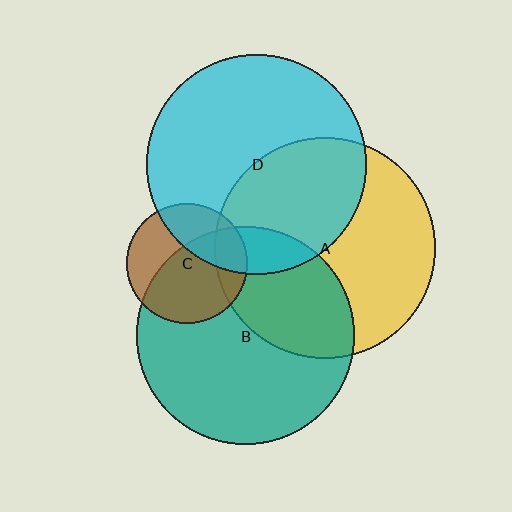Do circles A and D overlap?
Yes.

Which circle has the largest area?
Circle A (yellow).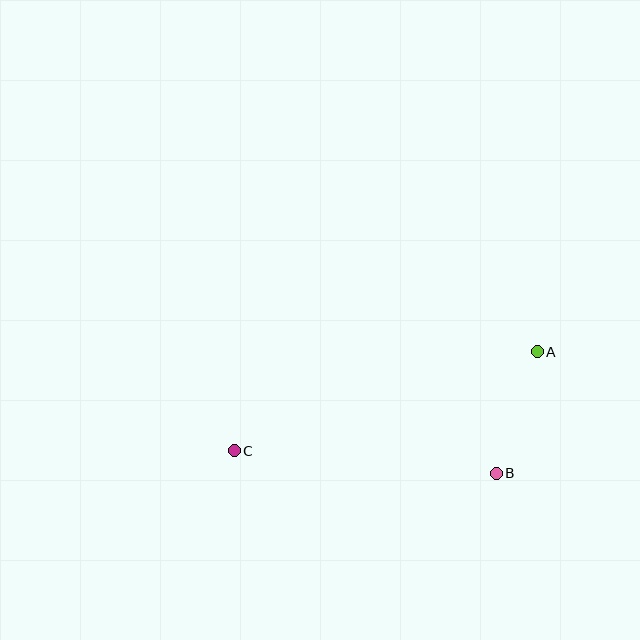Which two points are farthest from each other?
Points A and C are farthest from each other.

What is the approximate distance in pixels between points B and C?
The distance between B and C is approximately 263 pixels.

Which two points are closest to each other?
Points A and B are closest to each other.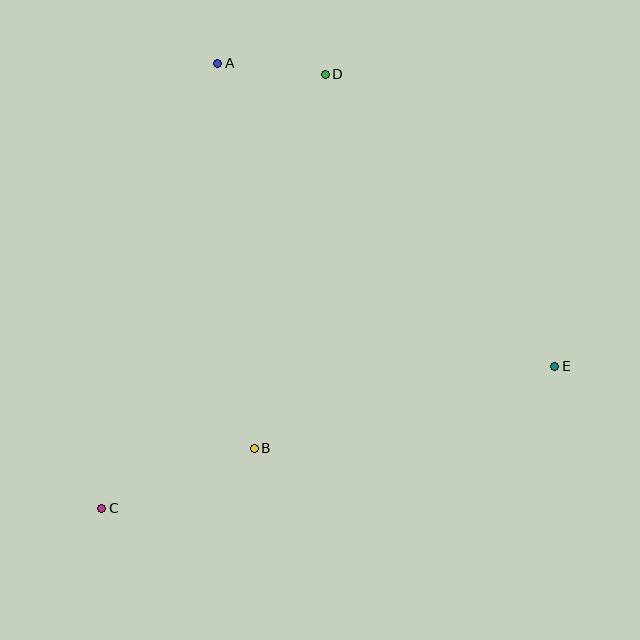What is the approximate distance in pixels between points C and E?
The distance between C and E is approximately 475 pixels.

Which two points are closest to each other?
Points A and D are closest to each other.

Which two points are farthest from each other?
Points C and D are farthest from each other.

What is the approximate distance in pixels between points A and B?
The distance between A and B is approximately 387 pixels.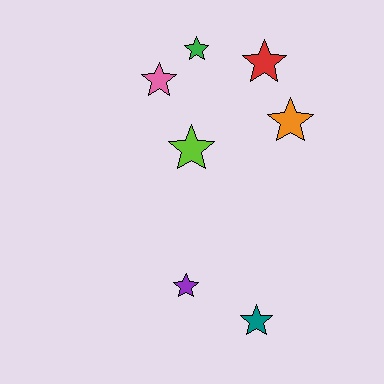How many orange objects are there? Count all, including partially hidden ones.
There is 1 orange object.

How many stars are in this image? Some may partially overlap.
There are 7 stars.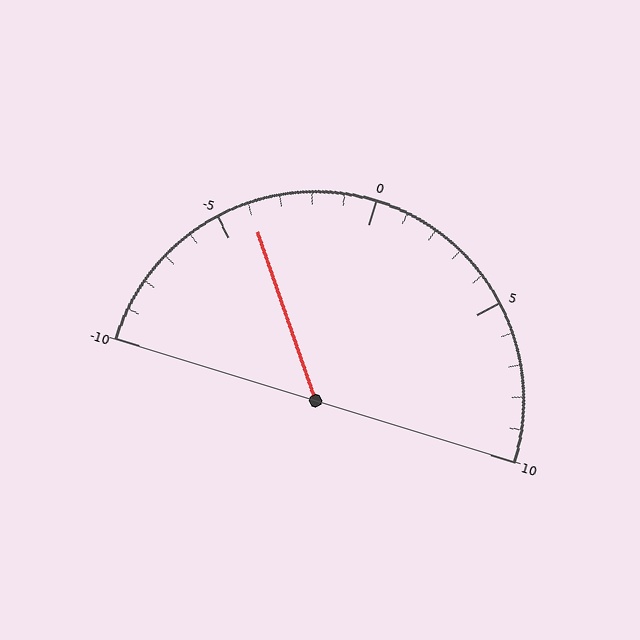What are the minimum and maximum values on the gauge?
The gauge ranges from -10 to 10.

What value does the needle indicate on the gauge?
The needle indicates approximately -4.